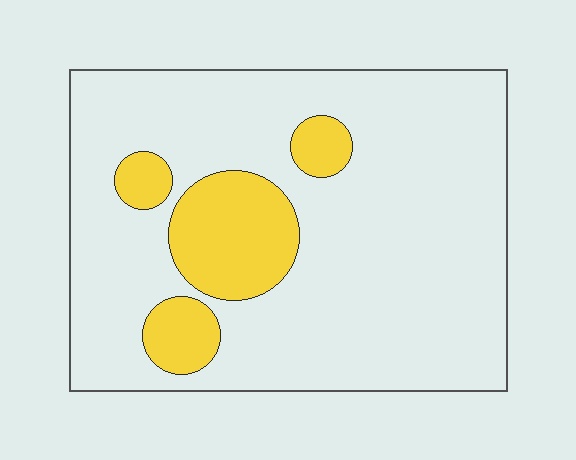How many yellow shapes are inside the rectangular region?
4.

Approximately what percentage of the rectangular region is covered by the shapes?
Approximately 15%.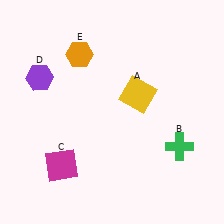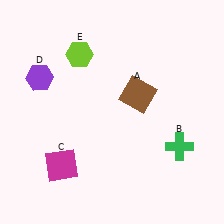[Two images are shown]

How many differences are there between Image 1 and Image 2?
There are 2 differences between the two images.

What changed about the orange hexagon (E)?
In Image 1, E is orange. In Image 2, it changed to lime.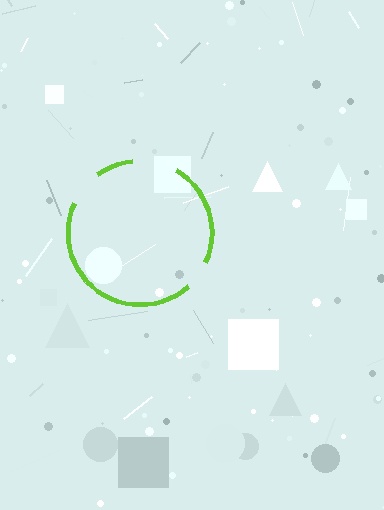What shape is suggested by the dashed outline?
The dashed outline suggests a circle.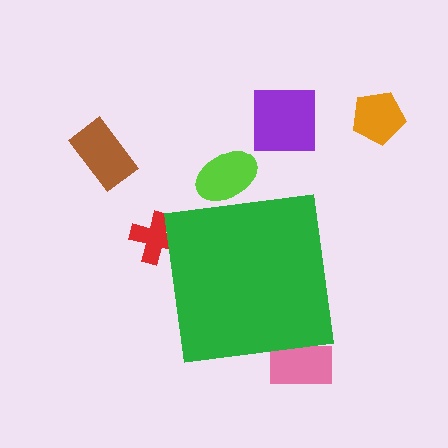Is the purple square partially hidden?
No, the purple square is fully visible.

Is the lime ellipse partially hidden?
Yes, the lime ellipse is partially hidden behind the green square.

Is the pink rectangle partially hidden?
Yes, the pink rectangle is partially hidden behind the green square.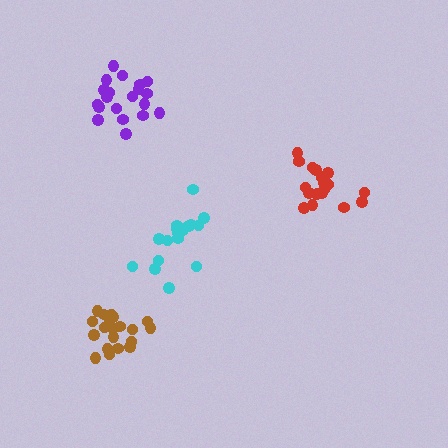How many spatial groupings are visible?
There are 4 spatial groupings.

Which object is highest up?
The purple cluster is topmost.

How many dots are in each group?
Group 1: 20 dots, Group 2: 20 dots, Group 3: 18 dots, Group 4: 18 dots (76 total).